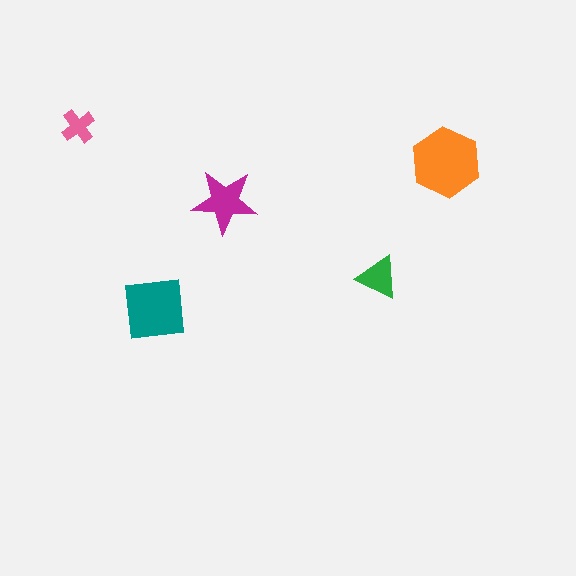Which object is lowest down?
The teal square is bottommost.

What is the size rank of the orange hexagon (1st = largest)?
1st.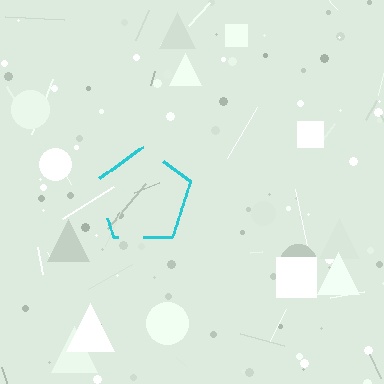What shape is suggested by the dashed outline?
The dashed outline suggests a pentagon.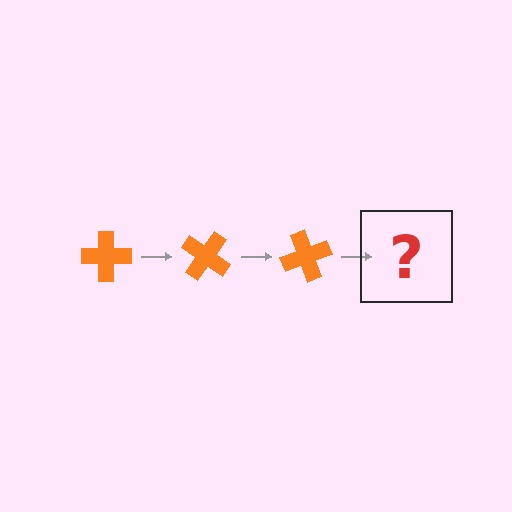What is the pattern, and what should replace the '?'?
The pattern is that the cross rotates 35 degrees each step. The '?' should be an orange cross rotated 105 degrees.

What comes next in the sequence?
The next element should be an orange cross rotated 105 degrees.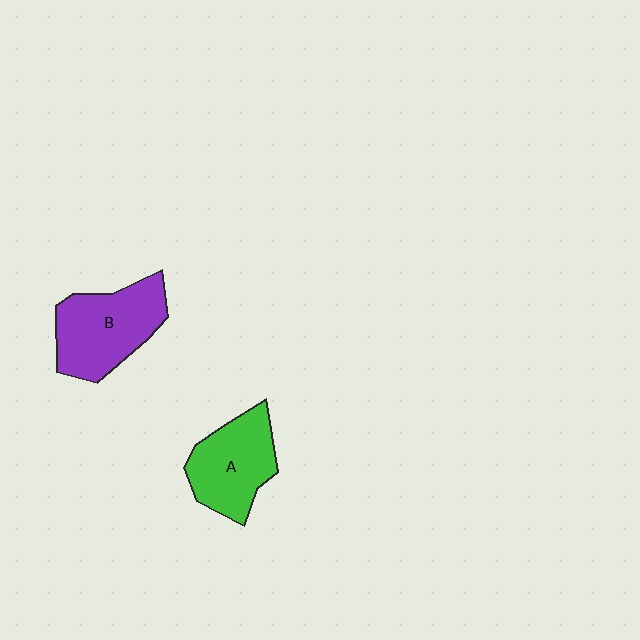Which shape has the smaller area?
Shape A (green).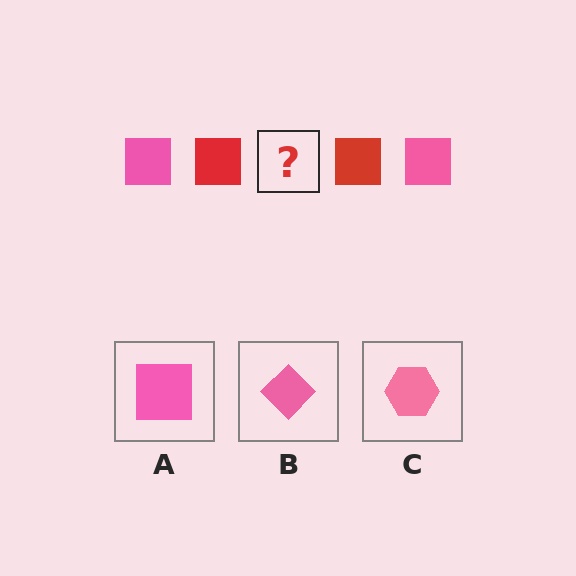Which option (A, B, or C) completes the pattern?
A.